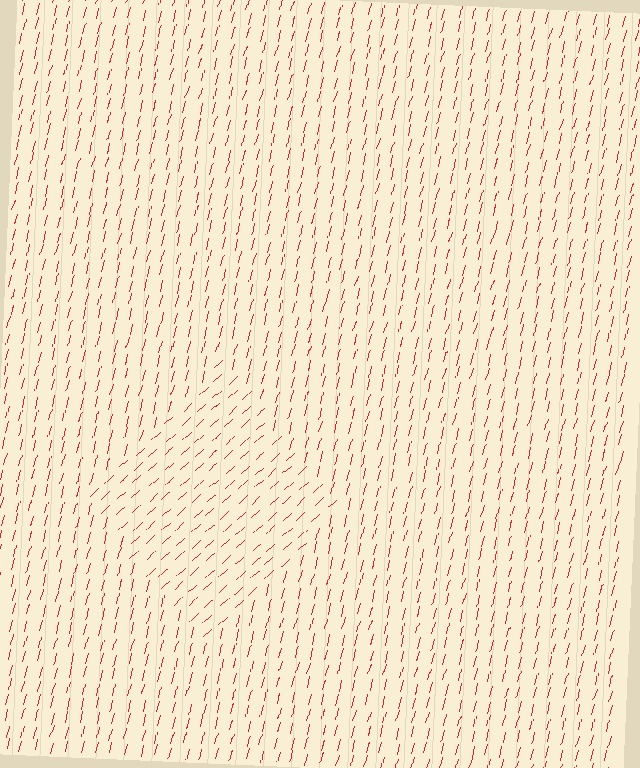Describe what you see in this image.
The image is filled with small red line segments. A diamond region in the image has lines oriented differently from the surrounding lines, creating a visible texture boundary.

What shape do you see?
I see a diamond.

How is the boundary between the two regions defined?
The boundary is defined purely by a change in line orientation (approximately 33 degrees difference). All lines are the same color and thickness.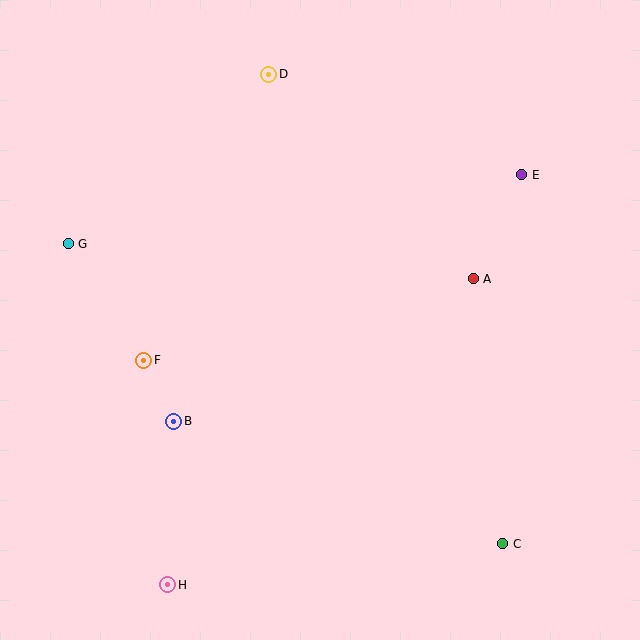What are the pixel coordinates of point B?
Point B is at (174, 421).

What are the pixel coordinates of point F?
Point F is at (144, 360).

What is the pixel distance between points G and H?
The distance between G and H is 355 pixels.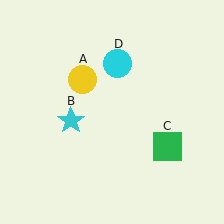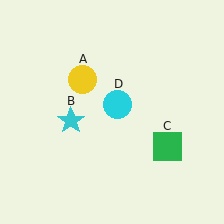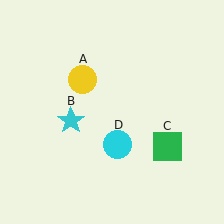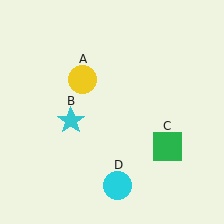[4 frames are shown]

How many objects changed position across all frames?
1 object changed position: cyan circle (object D).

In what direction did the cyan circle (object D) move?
The cyan circle (object D) moved down.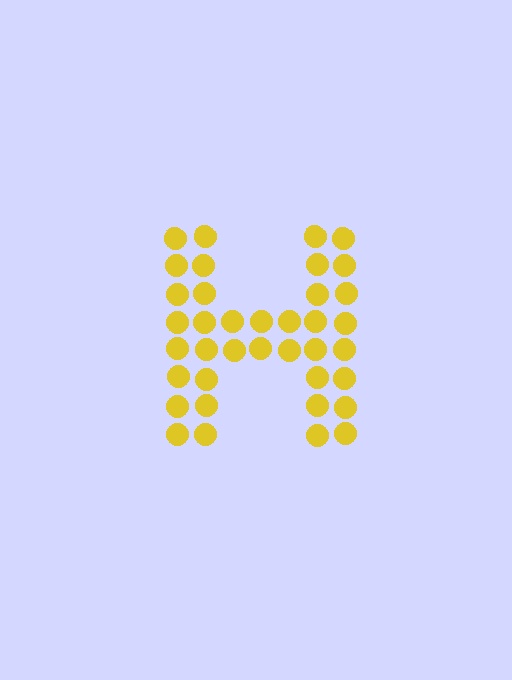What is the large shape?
The large shape is the letter H.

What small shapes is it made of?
It is made of small circles.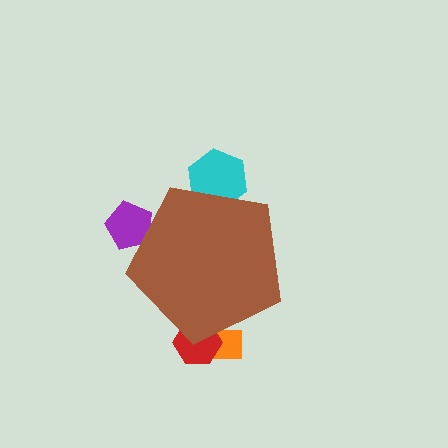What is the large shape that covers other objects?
A brown pentagon.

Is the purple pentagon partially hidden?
Yes, the purple pentagon is partially hidden behind the brown pentagon.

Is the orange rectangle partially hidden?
Yes, the orange rectangle is partially hidden behind the brown pentagon.